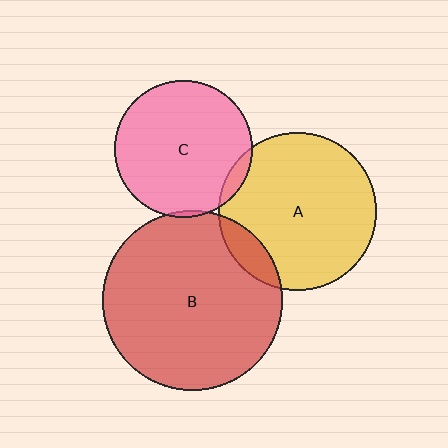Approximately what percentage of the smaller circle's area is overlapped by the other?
Approximately 10%.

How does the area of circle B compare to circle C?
Approximately 1.7 times.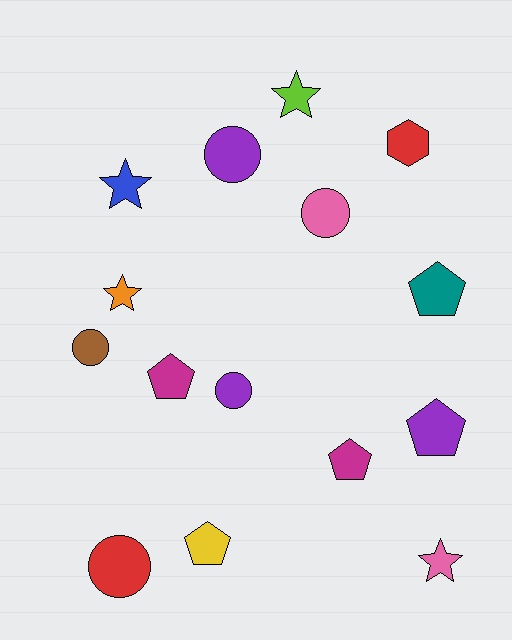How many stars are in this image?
There are 4 stars.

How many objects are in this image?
There are 15 objects.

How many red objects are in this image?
There are 2 red objects.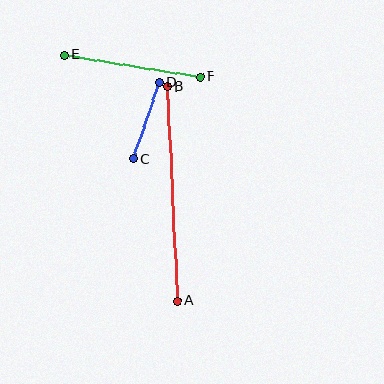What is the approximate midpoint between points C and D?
The midpoint is at approximately (146, 121) pixels.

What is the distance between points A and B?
The distance is approximately 214 pixels.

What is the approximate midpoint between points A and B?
The midpoint is at approximately (172, 194) pixels.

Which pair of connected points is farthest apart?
Points A and B are farthest apart.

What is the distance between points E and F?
The distance is approximately 138 pixels.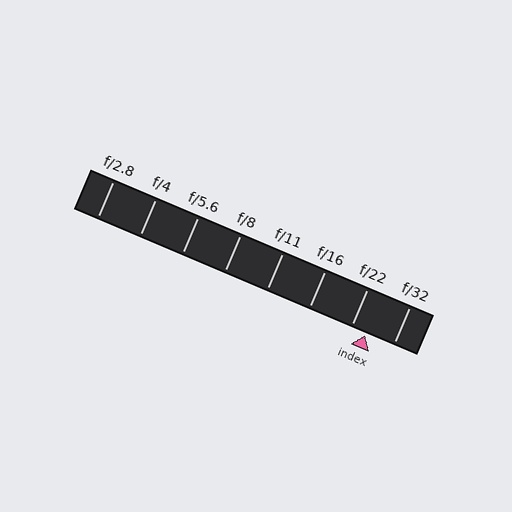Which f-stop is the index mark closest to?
The index mark is closest to f/22.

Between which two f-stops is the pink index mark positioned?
The index mark is between f/22 and f/32.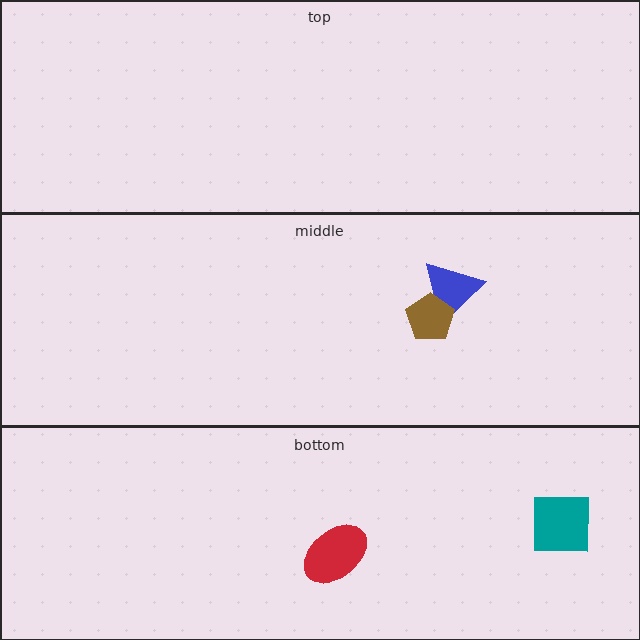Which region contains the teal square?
The bottom region.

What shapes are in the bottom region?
The teal square, the red ellipse.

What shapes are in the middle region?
The blue triangle, the brown pentagon.